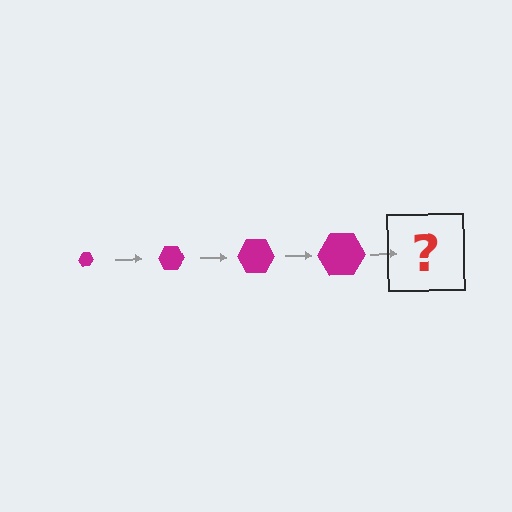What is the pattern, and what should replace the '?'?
The pattern is that the hexagon gets progressively larger each step. The '?' should be a magenta hexagon, larger than the previous one.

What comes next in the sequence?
The next element should be a magenta hexagon, larger than the previous one.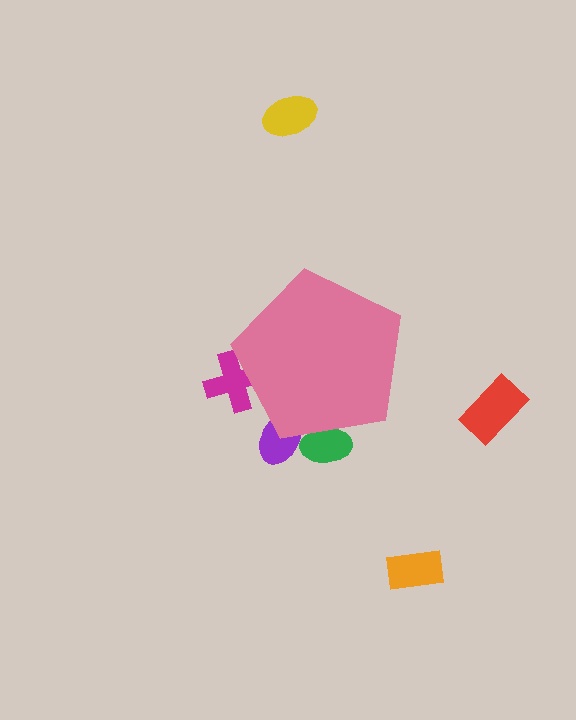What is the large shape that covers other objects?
A pink pentagon.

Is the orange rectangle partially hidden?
No, the orange rectangle is fully visible.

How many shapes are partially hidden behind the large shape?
3 shapes are partially hidden.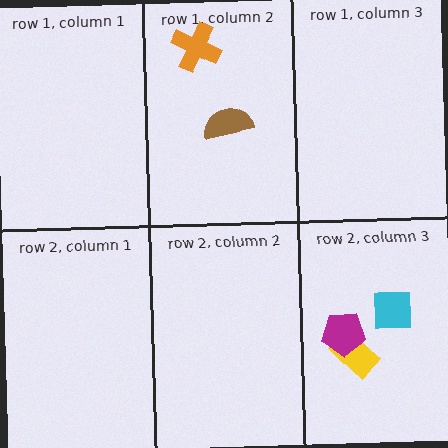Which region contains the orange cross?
The row 1, column 2 region.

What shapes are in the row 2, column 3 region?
The yellow rectangle, the cyan square, the magenta pentagon.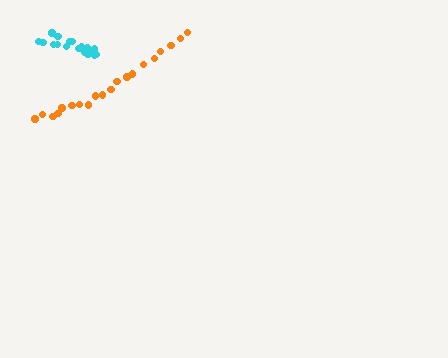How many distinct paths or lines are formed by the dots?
There are 2 distinct paths.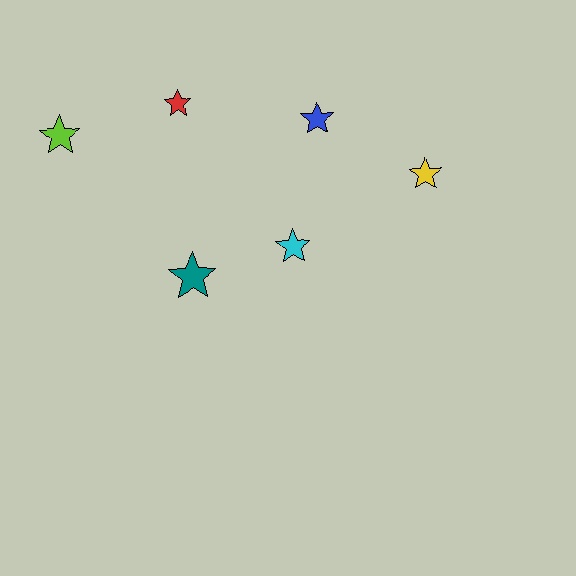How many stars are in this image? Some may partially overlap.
There are 6 stars.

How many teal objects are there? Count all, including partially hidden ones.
There is 1 teal object.